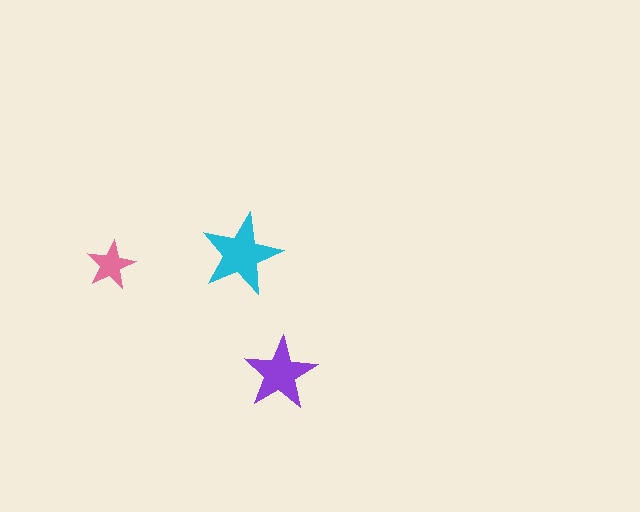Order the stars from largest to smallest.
the cyan one, the purple one, the pink one.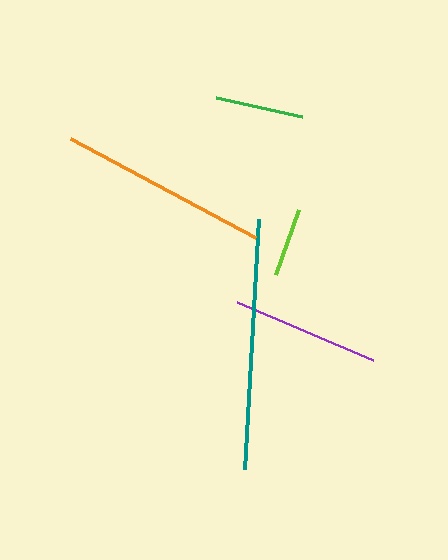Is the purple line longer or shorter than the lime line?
The purple line is longer than the lime line.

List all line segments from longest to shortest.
From longest to shortest: teal, orange, purple, green, lime.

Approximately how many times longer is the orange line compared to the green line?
The orange line is approximately 2.4 times the length of the green line.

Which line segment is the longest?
The teal line is the longest at approximately 250 pixels.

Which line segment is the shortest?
The lime line is the shortest at approximately 69 pixels.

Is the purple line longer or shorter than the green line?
The purple line is longer than the green line.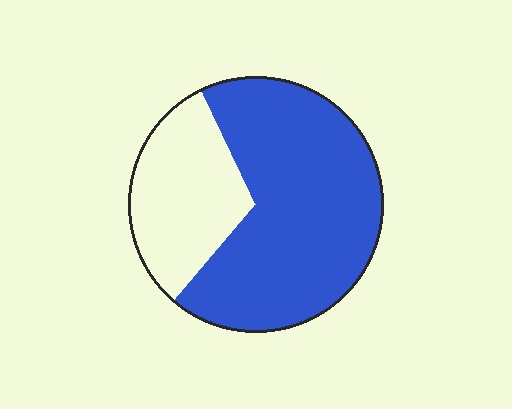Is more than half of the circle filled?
Yes.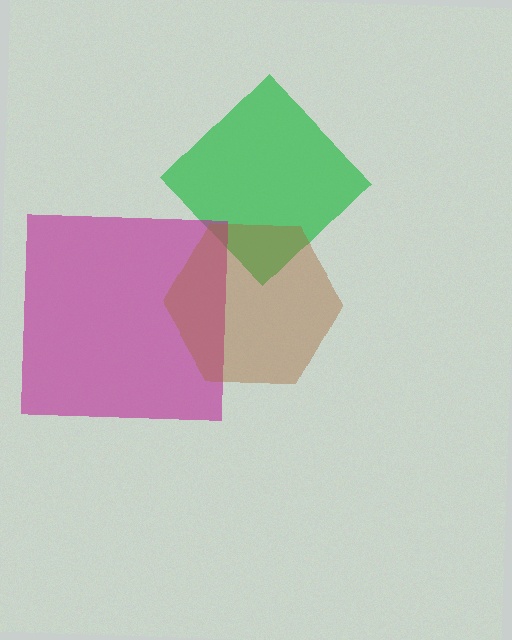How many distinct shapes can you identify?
There are 3 distinct shapes: a green diamond, a magenta square, a brown hexagon.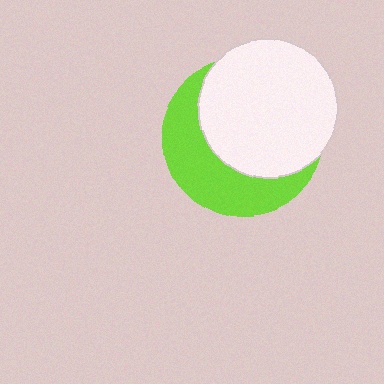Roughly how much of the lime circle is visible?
A small part of it is visible (roughly 41%).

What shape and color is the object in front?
The object in front is a white circle.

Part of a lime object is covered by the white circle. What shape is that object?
It is a circle.